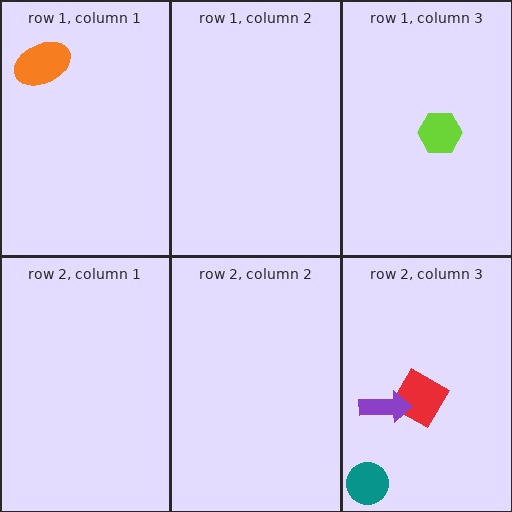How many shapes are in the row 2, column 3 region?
3.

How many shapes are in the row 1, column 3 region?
1.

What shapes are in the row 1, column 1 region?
The orange ellipse.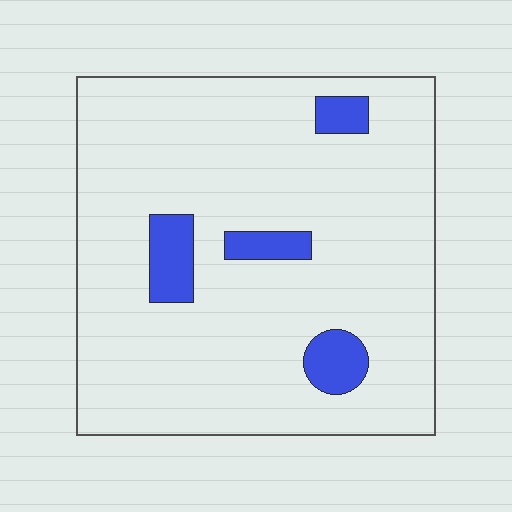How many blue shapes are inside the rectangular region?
4.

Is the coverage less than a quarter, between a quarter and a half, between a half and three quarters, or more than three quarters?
Less than a quarter.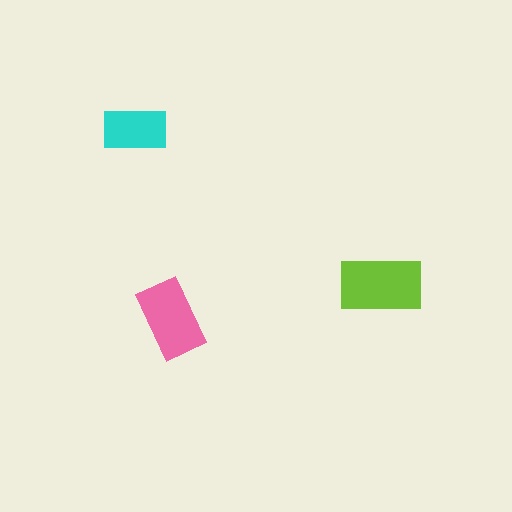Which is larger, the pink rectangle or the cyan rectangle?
The pink one.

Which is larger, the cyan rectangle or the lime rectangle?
The lime one.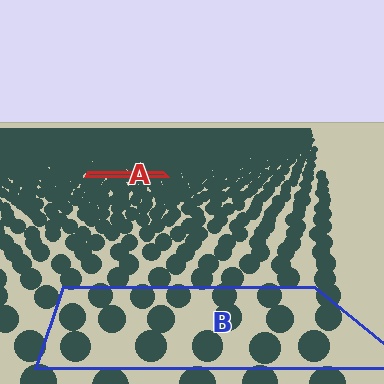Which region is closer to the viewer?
Region B is closer. The texture elements there are larger and more spread out.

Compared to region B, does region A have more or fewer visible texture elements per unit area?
Region A has more texture elements per unit area — they are packed more densely because it is farther away.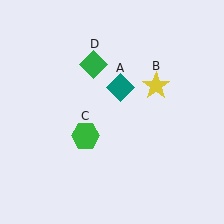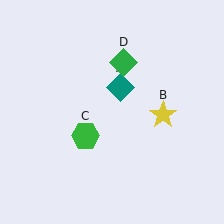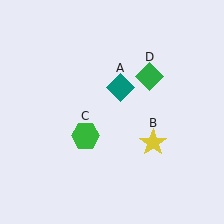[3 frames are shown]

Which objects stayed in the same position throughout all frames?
Teal diamond (object A) and green hexagon (object C) remained stationary.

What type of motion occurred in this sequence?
The yellow star (object B), green diamond (object D) rotated clockwise around the center of the scene.